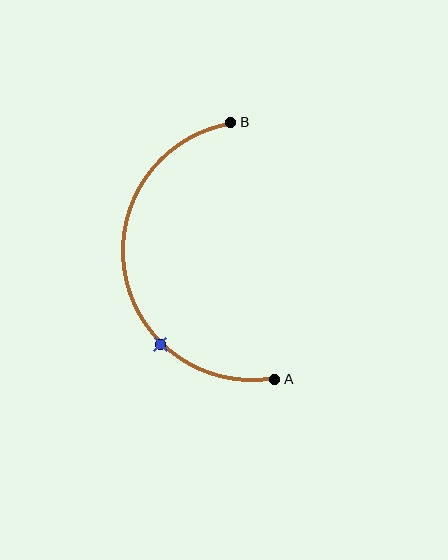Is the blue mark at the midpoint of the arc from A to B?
No. The blue mark lies on the arc but is closer to endpoint A. The arc midpoint would be at the point on the curve equidistant along the arc from both A and B.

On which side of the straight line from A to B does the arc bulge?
The arc bulges to the left of the straight line connecting A and B.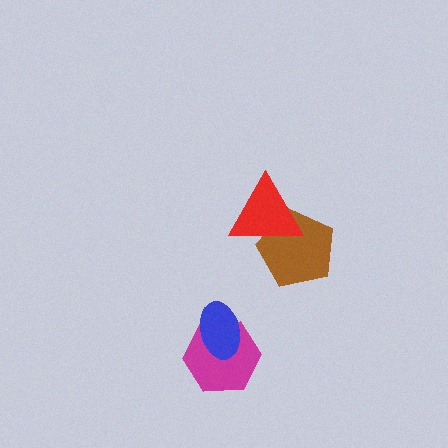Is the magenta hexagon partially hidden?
Yes, it is partially covered by another shape.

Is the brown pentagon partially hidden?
Yes, it is partially covered by another shape.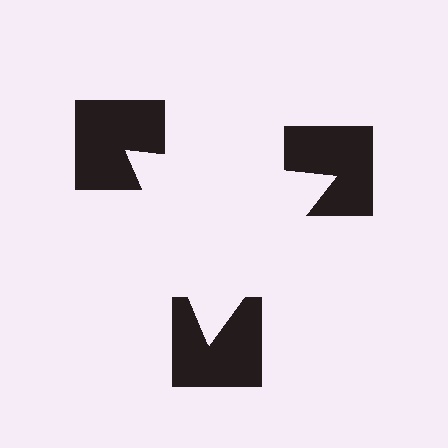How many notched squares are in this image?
There are 3 — one at each vertex of the illusory triangle.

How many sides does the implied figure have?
3 sides.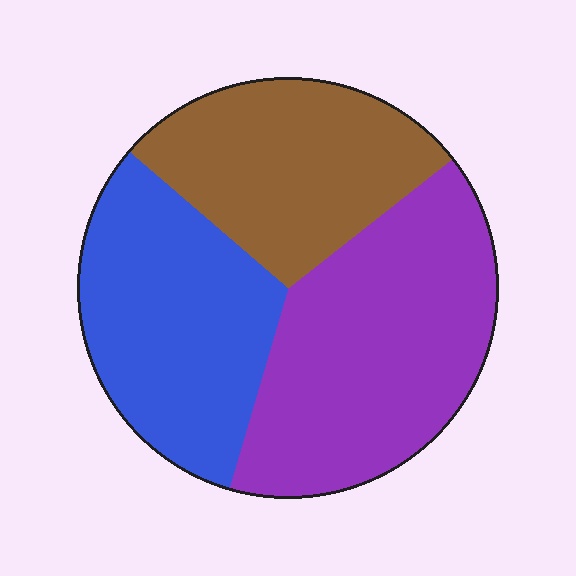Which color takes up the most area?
Purple, at roughly 40%.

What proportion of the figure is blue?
Blue covers 32% of the figure.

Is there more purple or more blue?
Purple.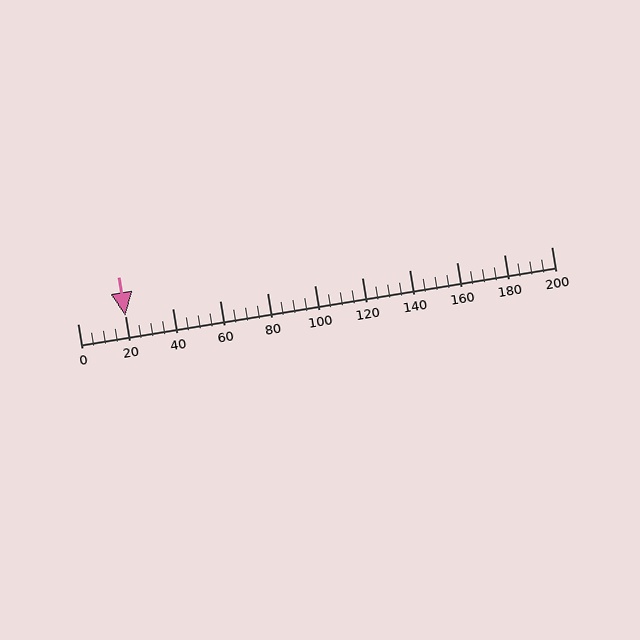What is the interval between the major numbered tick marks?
The major tick marks are spaced 20 units apart.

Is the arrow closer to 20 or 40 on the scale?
The arrow is closer to 20.